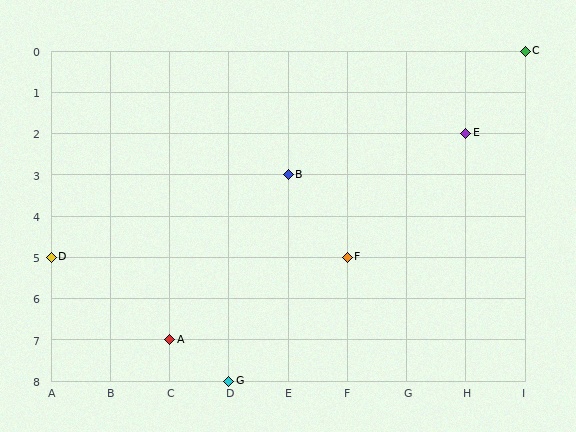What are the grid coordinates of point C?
Point C is at grid coordinates (I, 0).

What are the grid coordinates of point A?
Point A is at grid coordinates (C, 7).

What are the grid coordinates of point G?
Point G is at grid coordinates (D, 8).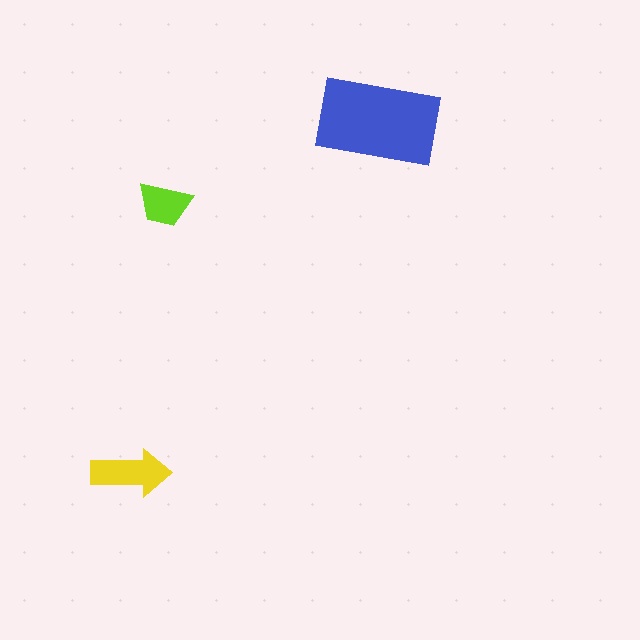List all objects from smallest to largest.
The lime trapezoid, the yellow arrow, the blue rectangle.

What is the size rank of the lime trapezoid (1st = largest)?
3rd.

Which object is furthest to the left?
The yellow arrow is leftmost.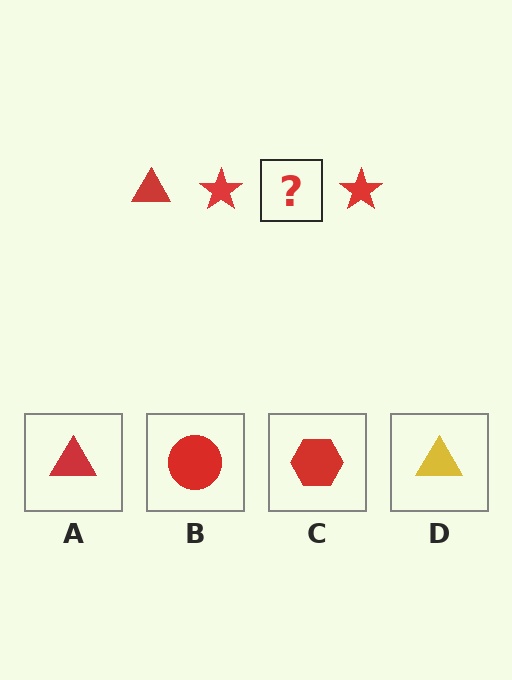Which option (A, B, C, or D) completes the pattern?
A.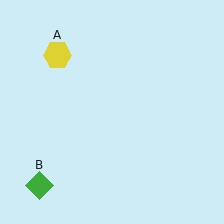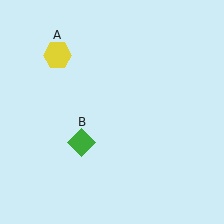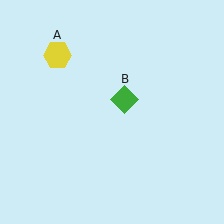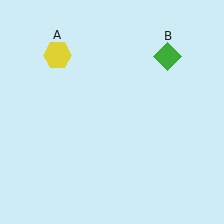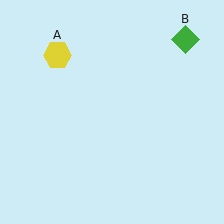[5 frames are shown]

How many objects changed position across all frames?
1 object changed position: green diamond (object B).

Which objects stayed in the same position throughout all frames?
Yellow hexagon (object A) remained stationary.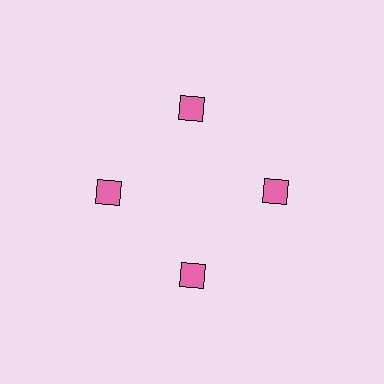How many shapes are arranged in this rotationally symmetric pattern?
There are 4 shapes, arranged in 4 groups of 1.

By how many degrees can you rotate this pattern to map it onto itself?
The pattern maps onto itself every 90 degrees of rotation.